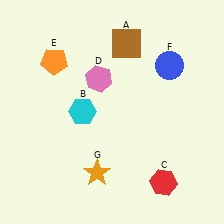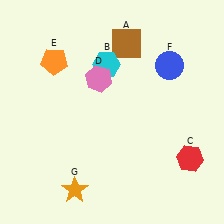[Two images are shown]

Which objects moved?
The objects that moved are: the cyan hexagon (B), the red hexagon (C), the orange star (G).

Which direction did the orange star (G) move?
The orange star (G) moved left.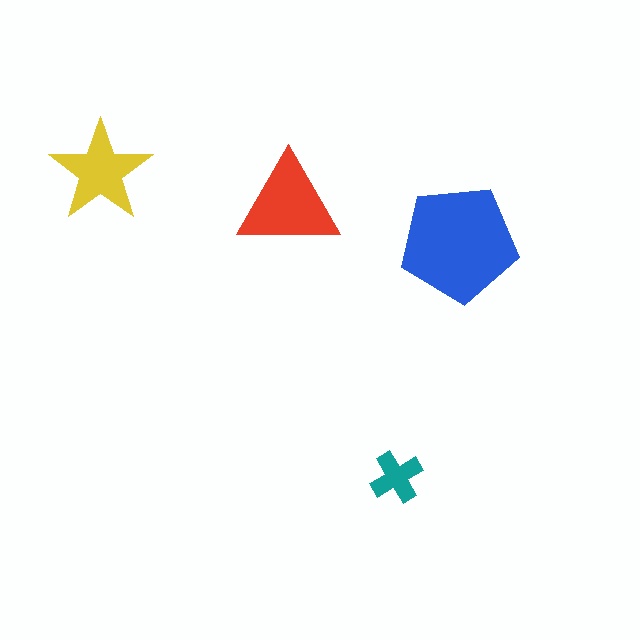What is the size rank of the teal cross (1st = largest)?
4th.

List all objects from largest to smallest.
The blue pentagon, the red triangle, the yellow star, the teal cross.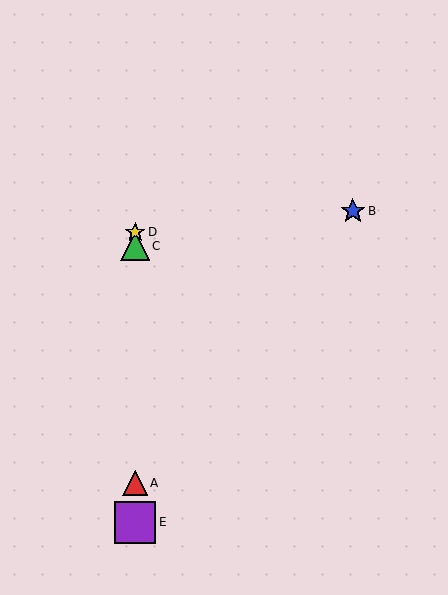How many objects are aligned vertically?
4 objects (A, C, D, E) are aligned vertically.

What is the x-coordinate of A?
Object A is at x≈135.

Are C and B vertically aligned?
No, C is at x≈135 and B is at x≈353.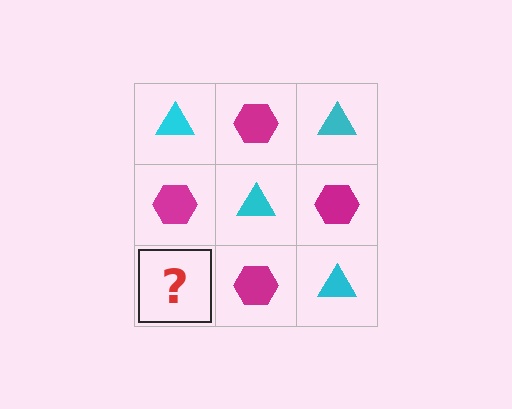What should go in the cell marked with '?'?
The missing cell should contain a cyan triangle.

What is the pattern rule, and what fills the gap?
The rule is that it alternates cyan triangle and magenta hexagon in a checkerboard pattern. The gap should be filled with a cyan triangle.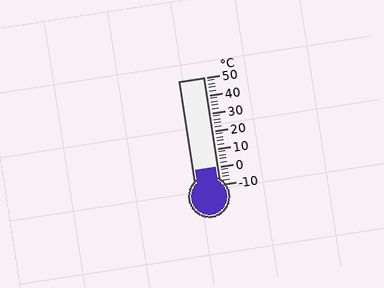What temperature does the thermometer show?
The thermometer shows approximately 0°C.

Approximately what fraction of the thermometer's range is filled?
The thermometer is filled to approximately 15% of its range.